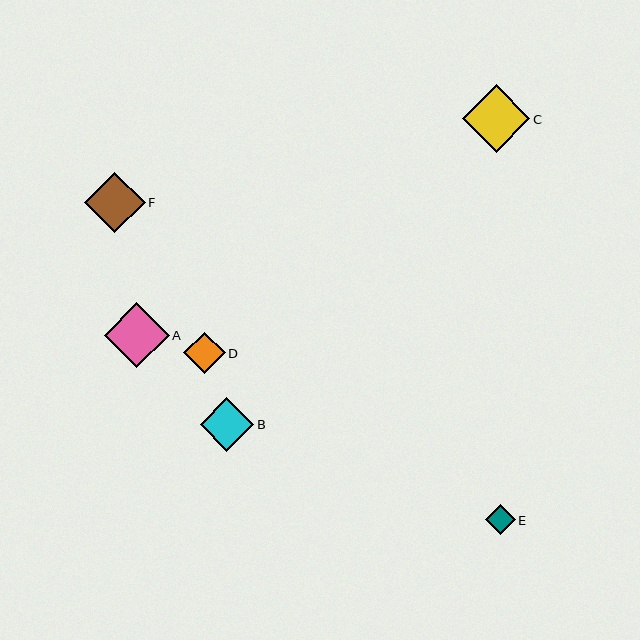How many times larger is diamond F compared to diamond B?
Diamond F is approximately 1.1 times the size of diamond B.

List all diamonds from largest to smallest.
From largest to smallest: C, A, F, B, D, E.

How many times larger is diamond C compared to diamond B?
Diamond C is approximately 1.3 times the size of diamond B.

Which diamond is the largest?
Diamond C is the largest with a size of approximately 68 pixels.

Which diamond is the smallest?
Diamond E is the smallest with a size of approximately 30 pixels.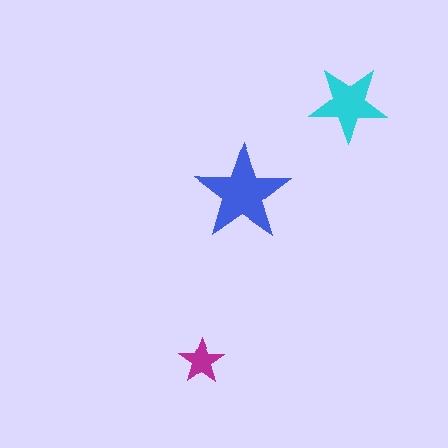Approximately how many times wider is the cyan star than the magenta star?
About 1.5 times wider.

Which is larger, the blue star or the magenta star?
The blue one.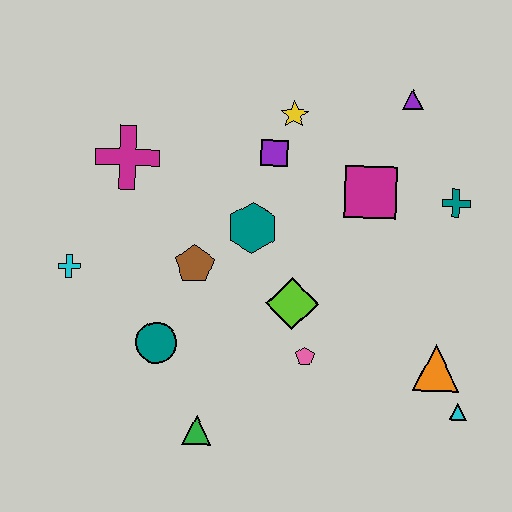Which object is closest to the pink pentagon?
The lime diamond is closest to the pink pentagon.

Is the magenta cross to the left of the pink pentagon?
Yes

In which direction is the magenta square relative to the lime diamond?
The magenta square is above the lime diamond.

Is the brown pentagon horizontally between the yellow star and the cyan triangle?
No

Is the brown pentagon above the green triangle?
Yes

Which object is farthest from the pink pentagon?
The purple triangle is farthest from the pink pentagon.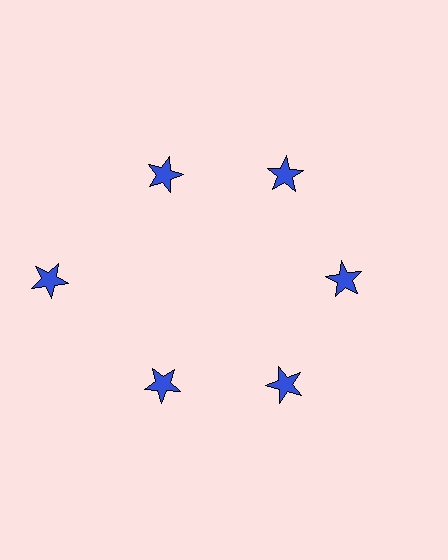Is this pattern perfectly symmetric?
No. The 6 blue stars are arranged in a ring, but one element near the 9 o'clock position is pushed outward from the center, breaking the 6-fold rotational symmetry.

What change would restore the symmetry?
The symmetry would be restored by moving it inward, back onto the ring so that all 6 stars sit at equal angles and equal distance from the center.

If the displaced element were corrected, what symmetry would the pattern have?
It would have 6-fold rotational symmetry — the pattern would map onto itself every 60 degrees.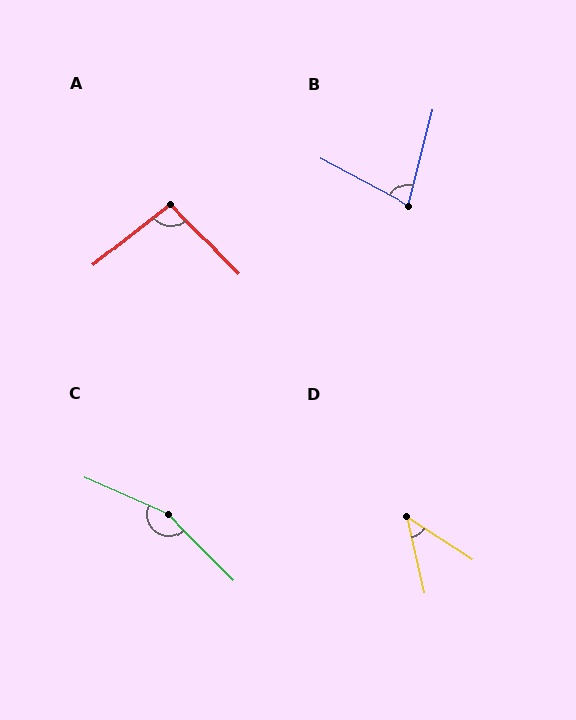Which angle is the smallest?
D, at approximately 44 degrees.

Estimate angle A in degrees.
Approximately 97 degrees.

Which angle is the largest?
C, at approximately 158 degrees.